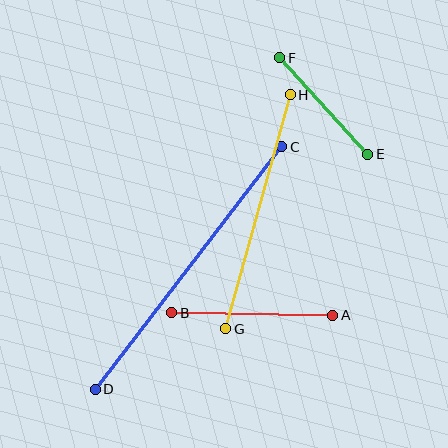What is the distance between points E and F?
The distance is approximately 131 pixels.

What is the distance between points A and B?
The distance is approximately 161 pixels.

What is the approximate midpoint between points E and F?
The midpoint is at approximately (324, 106) pixels.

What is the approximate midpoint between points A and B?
The midpoint is at approximately (252, 314) pixels.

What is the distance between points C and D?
The distance is approximately 306 pixels.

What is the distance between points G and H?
The distance is approximately 243 pixels.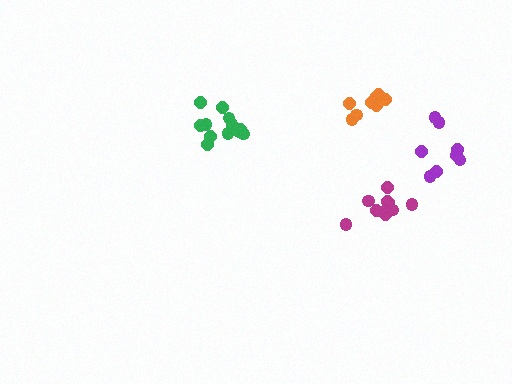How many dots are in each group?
Group 1: 8 dots, Group 2: 12 dots, Group 3: 10 dots, Group 4: 8 dots (38 total).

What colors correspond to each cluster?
The clusters are colored: orange, green, magenta, purple.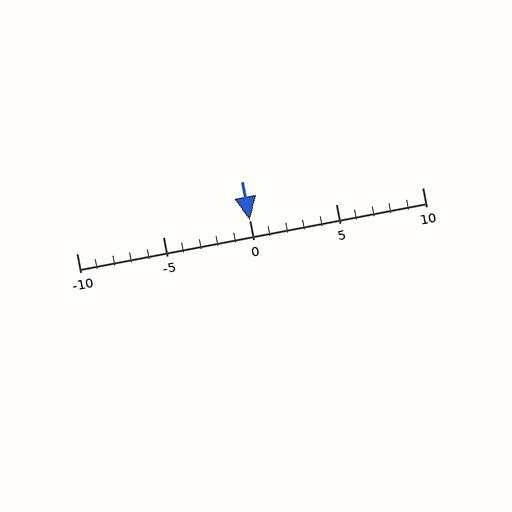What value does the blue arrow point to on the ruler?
The blue arrow points to approximately 0.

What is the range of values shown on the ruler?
The ruler shows values from -10 to 10.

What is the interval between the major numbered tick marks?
The major tick marks are spaced 5 units apart.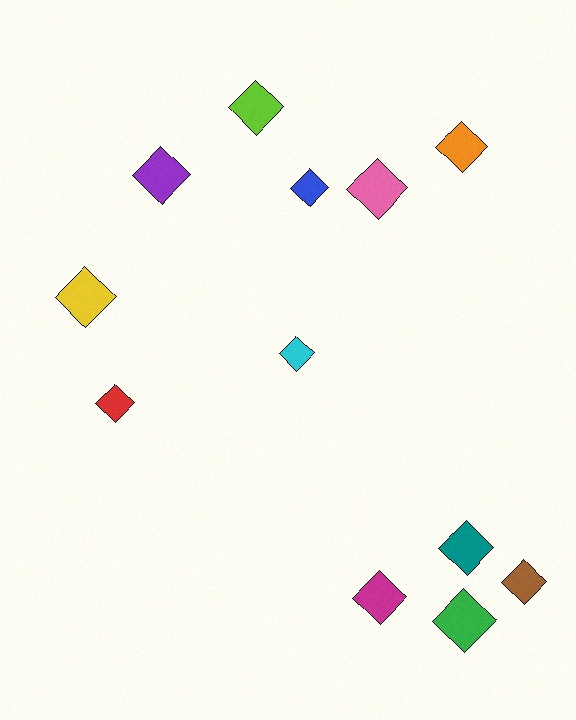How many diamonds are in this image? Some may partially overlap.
There are 12 diamonds.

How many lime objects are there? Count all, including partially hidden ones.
There is 1 lime object.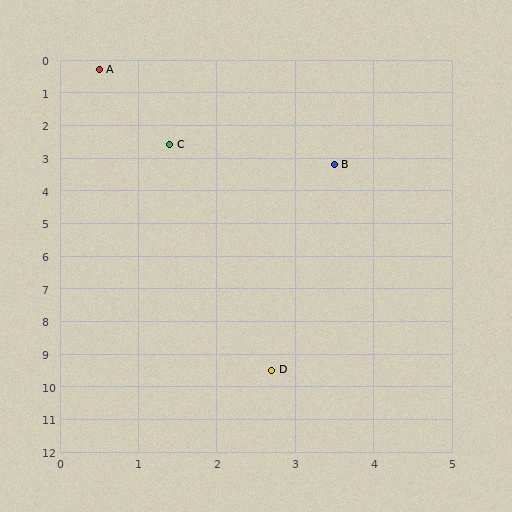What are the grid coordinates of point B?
Point B is at approximately (3.5, 3.2).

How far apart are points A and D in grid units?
Points A and D are about 9.5 grid units apart.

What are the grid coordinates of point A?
Point A is at approximately (0.5, 0.3).